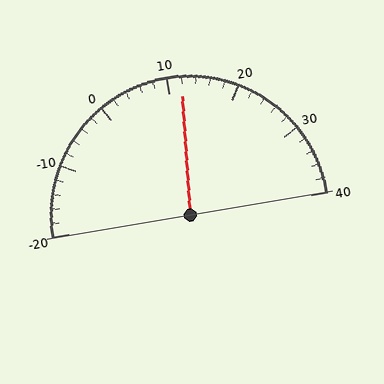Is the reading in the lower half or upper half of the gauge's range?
The reading is in the upper half of the range (-20 to 40).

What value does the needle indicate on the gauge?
The needle indicates approximately 12.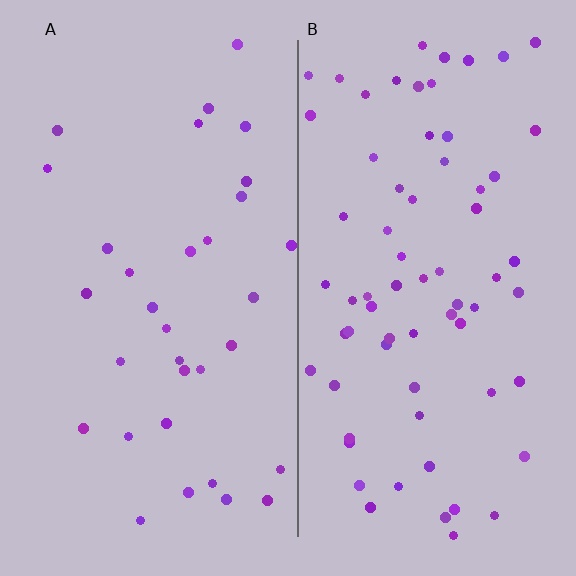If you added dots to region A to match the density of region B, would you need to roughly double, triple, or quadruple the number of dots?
Approximately double.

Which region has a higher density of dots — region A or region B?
B (the right).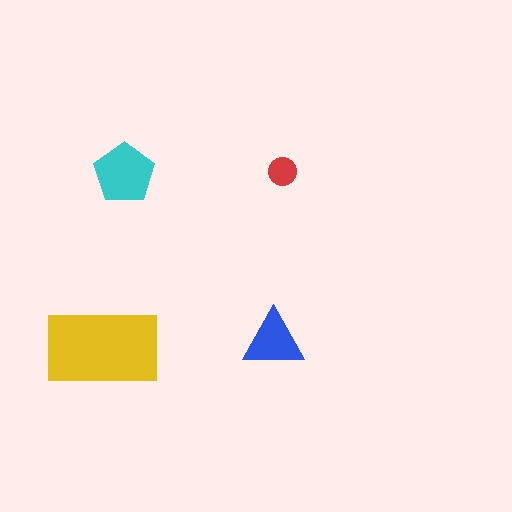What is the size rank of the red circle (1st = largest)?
4th.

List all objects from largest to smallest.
The yellow rectangle, the cyan pentagon, the blue triangle, the red circle.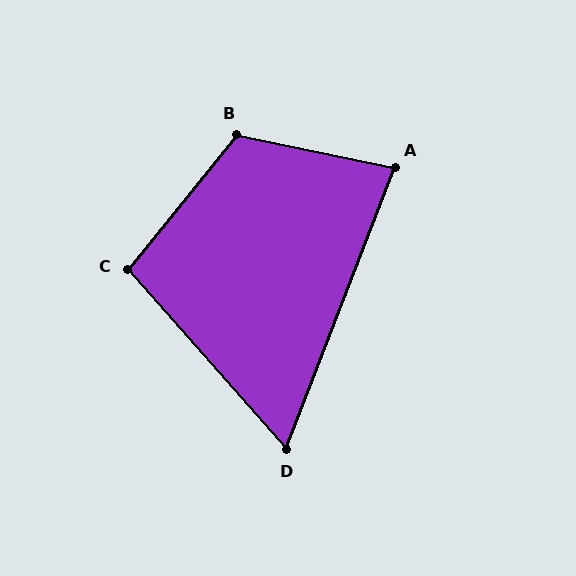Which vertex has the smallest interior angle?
D, at approximately 63 degrees.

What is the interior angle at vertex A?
Approximately 80 degrees (acute).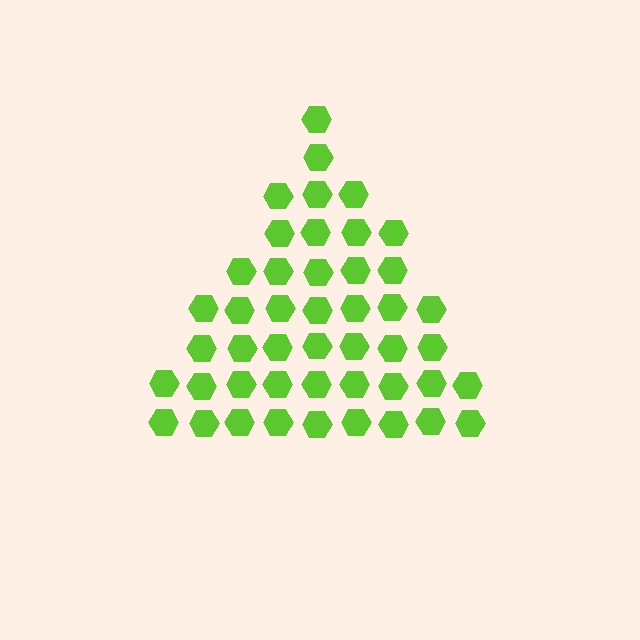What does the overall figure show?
The overall figure shows a triangle.